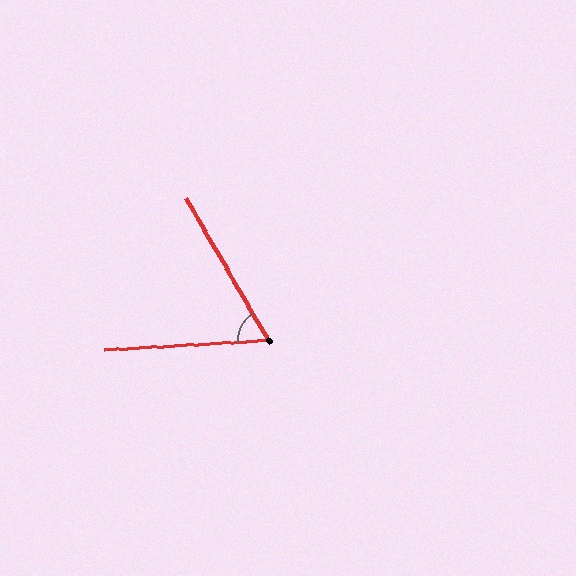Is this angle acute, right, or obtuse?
It is acute.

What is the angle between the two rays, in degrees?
Approximately 63 degrees.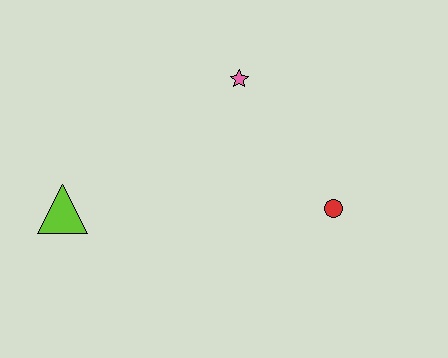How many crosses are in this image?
There are no crosses.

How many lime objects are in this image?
There is 1 lime object.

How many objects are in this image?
There are 3 objects.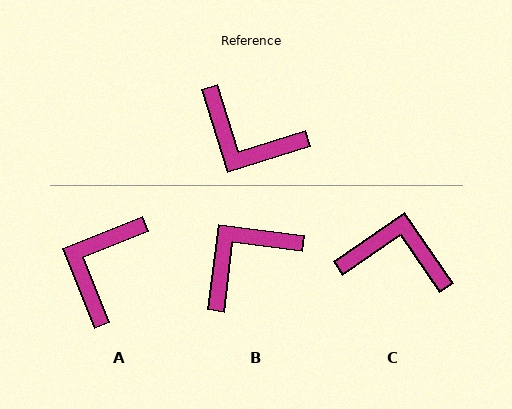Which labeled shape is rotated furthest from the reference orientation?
C, about 162 degrees away.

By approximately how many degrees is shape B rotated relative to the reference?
Approximately 114 degrees clockwise.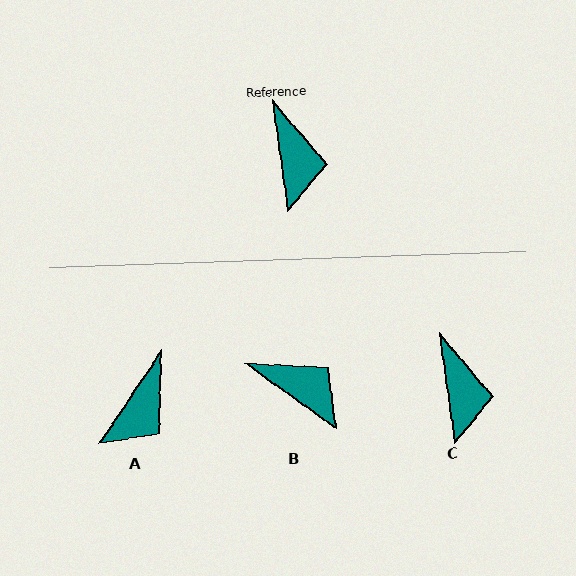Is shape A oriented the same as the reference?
No, it is off by about 42 degrees.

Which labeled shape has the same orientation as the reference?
C.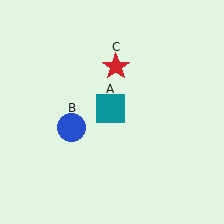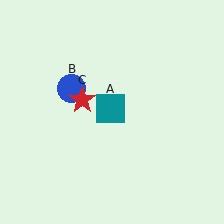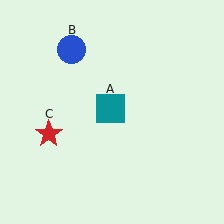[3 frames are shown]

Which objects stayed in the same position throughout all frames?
Teal square (object A) remained stationary.